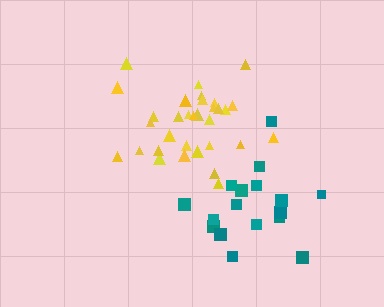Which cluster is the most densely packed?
Yellow.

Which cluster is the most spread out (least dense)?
Teal.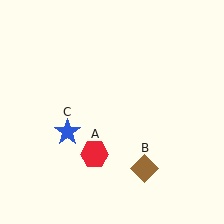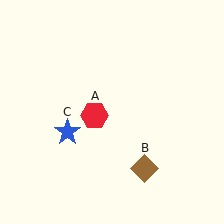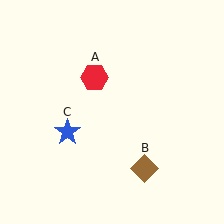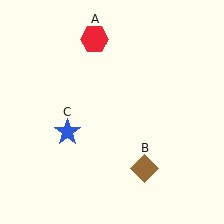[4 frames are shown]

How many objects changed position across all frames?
1 object changed position: red hexagon (object A).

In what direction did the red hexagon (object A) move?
The red hexagon (object A) moved up.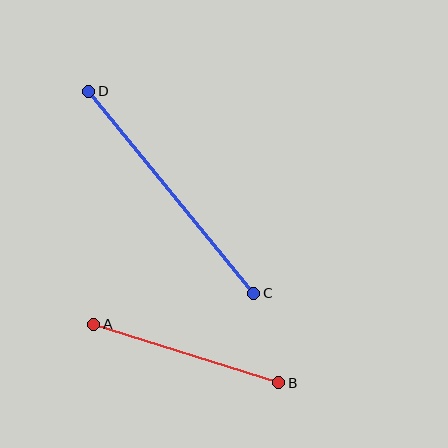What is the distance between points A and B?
The distance is approximately 194 pixels.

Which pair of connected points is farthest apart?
Points C and D are farthest apart.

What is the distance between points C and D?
The distance is approximately 261 pixels.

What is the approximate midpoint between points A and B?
The midpoint is at approximately (186, 354) pixels.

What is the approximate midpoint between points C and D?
The midpoint is at approximately (171, 192) pixels.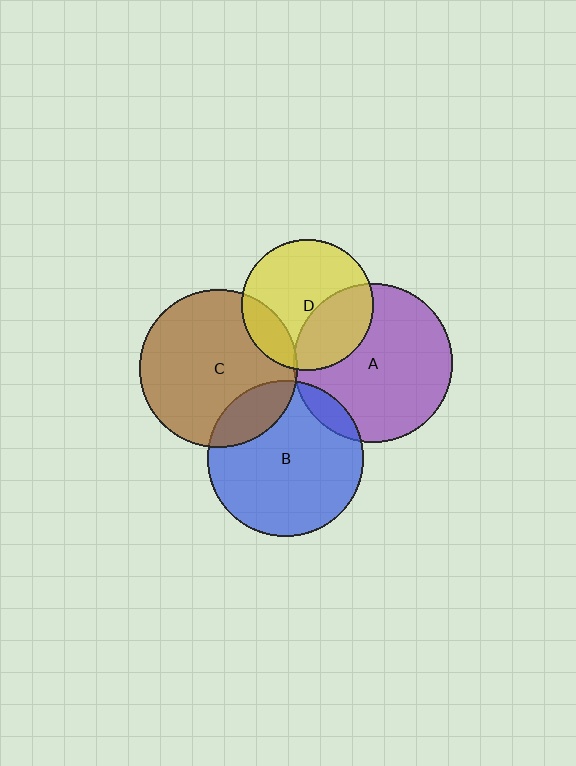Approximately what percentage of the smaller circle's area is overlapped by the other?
Approximately 20%.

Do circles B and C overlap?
Yes.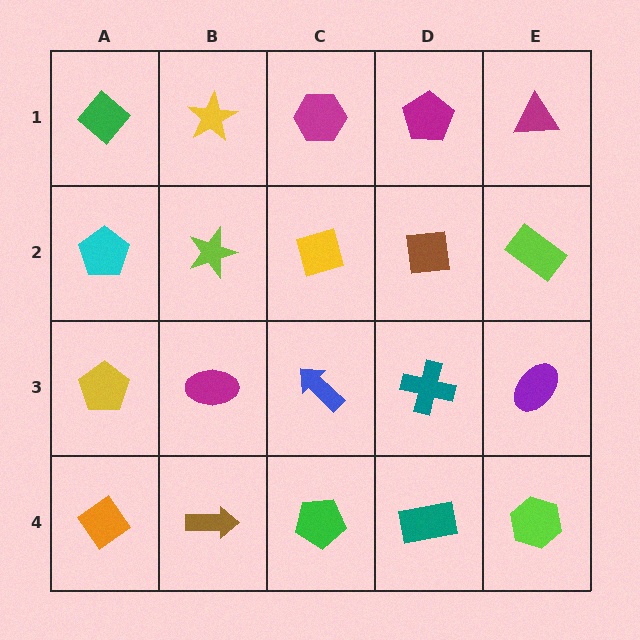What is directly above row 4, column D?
A teal cross.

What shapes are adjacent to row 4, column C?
A blue arrow (row 3, column C), a brown arrow (row 4, column B), a teal rectangle (row 4, column D).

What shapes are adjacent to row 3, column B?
A lime star (row 2, column B), a brown arrow (row 4, column B), a yellow pentagon (row 3, column A), a blue arrow (row 3, column C).